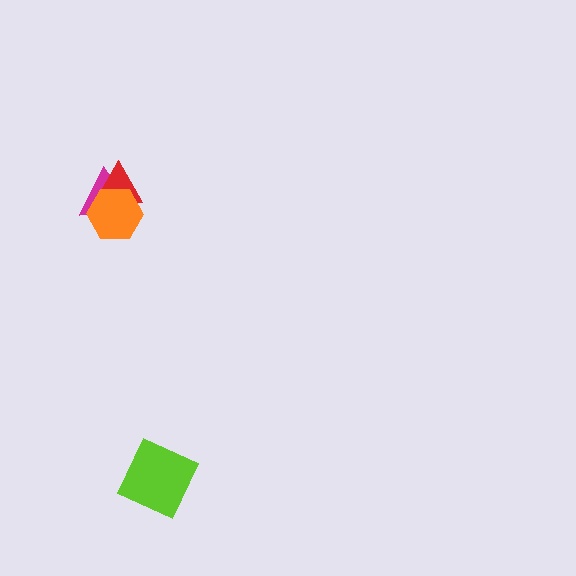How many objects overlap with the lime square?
0 objects overlap with the lime square.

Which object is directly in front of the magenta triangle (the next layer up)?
The red triangle is directly in front of the magenta triangle.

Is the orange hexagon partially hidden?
No, no other shape covers it.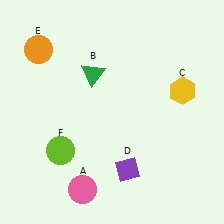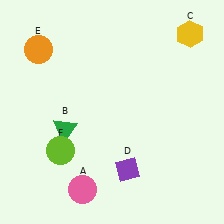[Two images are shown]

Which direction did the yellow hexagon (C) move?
The yellow hexagon (C) moved up.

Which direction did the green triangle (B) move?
The green triangle (B) moved down.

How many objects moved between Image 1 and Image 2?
2 objects moved between the two images.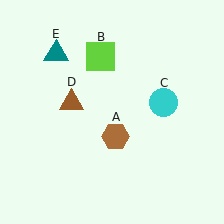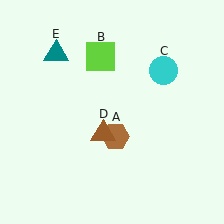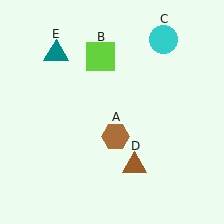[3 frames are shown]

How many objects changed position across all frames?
2 objects changed position: cyan circle (object C), brown triangle (object D).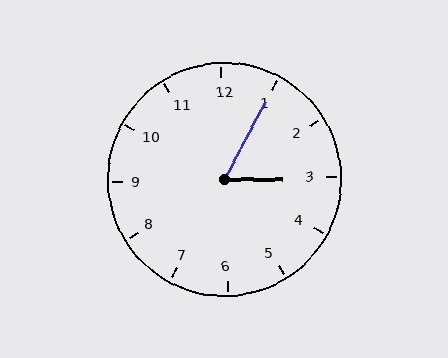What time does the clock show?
3:05.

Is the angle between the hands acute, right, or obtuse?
It is acute.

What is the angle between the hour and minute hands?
Approximately 62 degrees.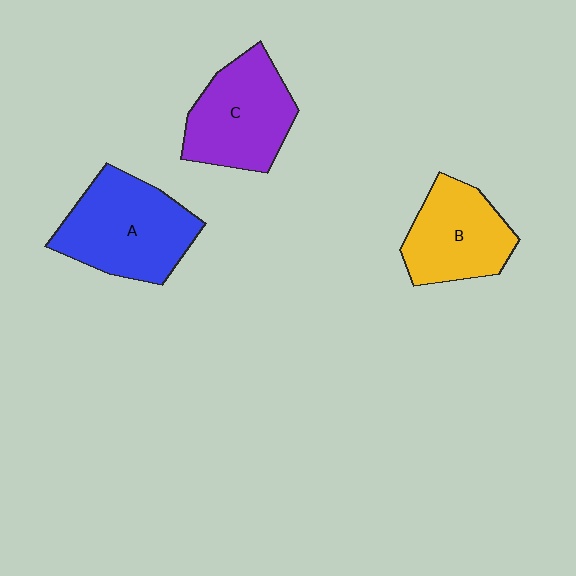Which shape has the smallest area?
Shape B (yellow).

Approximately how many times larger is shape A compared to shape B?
Approximately 1.3 times.